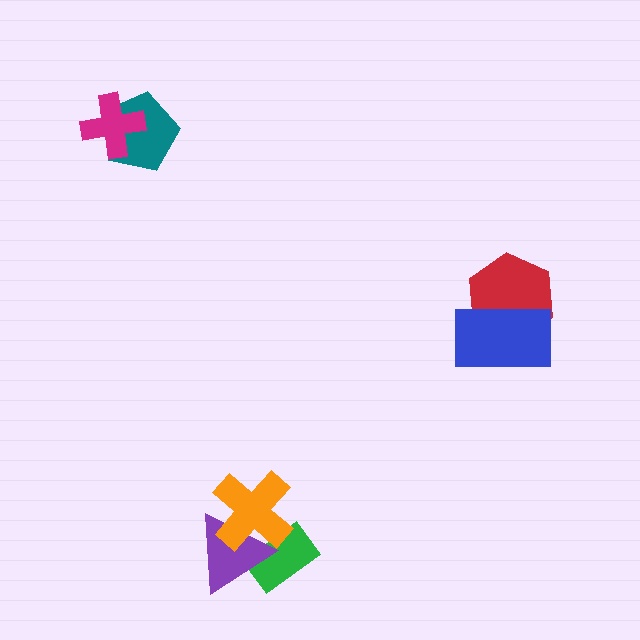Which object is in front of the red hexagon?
The blue rectangle is in front of the red hexagon.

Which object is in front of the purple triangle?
The orange cross is in front of the purple triangle.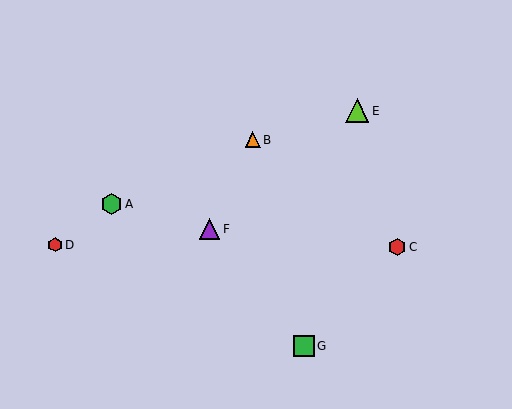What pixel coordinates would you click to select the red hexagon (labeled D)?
Click at (55, 245) to select the red hexagon D.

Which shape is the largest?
The lime triangle (labeled E) is the largest.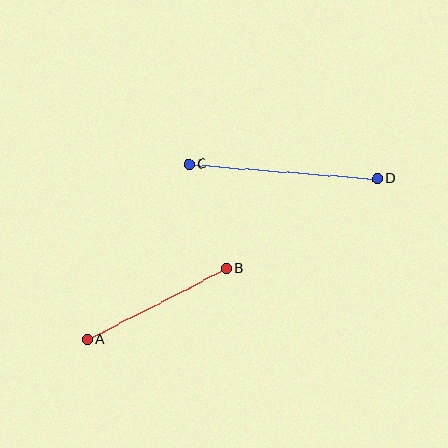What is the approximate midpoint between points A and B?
The midpoint is at approximately (157, 304) pixels.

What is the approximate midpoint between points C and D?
The midpoint is at approximately (283, 171) pixels.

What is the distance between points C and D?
The distance is approximately 189 pixels.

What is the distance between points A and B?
The distance is approximately 157 pixels.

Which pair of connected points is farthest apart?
Points C and D are farthest apart.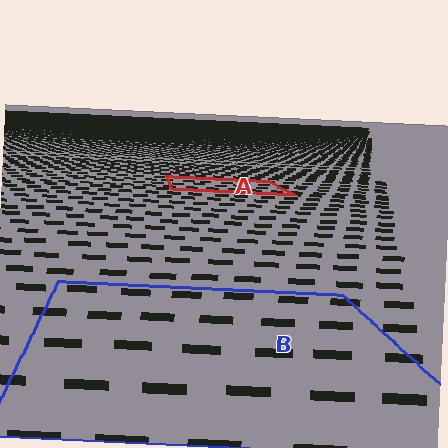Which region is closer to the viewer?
Region B is closer. The texture elements there are larger and more spread out.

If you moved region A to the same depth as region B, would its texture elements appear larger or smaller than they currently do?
They would appear larger. At a closer depth, the same texture elements are projected at a bigger on-screen size.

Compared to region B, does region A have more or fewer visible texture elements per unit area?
Region A has more texture elements per unit area — they are packed more densely because it is farther away.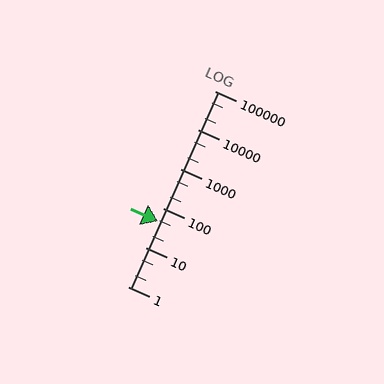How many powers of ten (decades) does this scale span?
The scale spans 5 decades, from 1 to 100000.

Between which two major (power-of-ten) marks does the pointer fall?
The pointer is between 10 and 100.